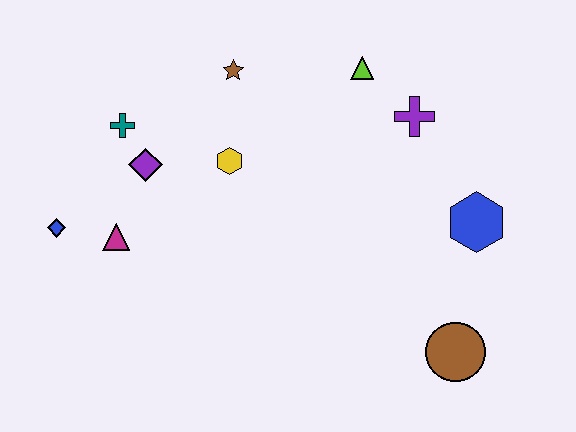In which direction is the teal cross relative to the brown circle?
The teal cross is to the left of the brown circle.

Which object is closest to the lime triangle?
The purple cross is closest to the lime triangle.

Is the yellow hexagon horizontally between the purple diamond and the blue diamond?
No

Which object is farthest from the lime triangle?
The blue diamond is farthest from the lime triangle.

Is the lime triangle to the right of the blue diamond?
Yes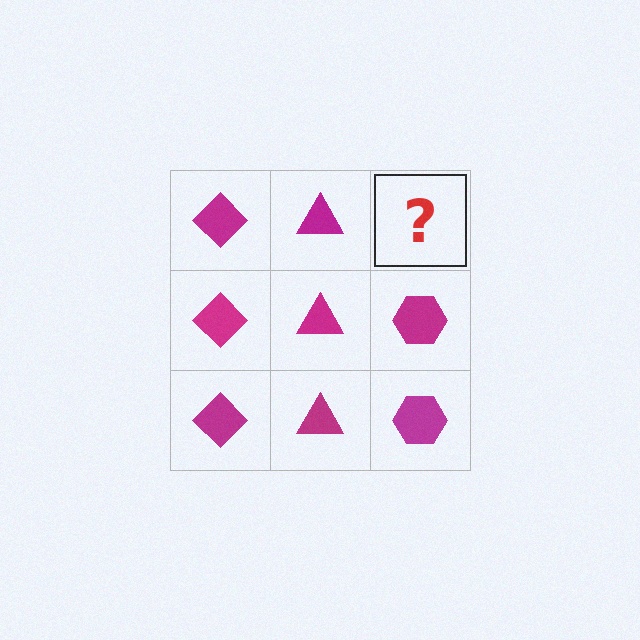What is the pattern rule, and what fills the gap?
The rule is that each column has a consistent shape. The gap should be filled with a magenta hexagon.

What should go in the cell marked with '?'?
The missing cell should contain a magenta hexagon.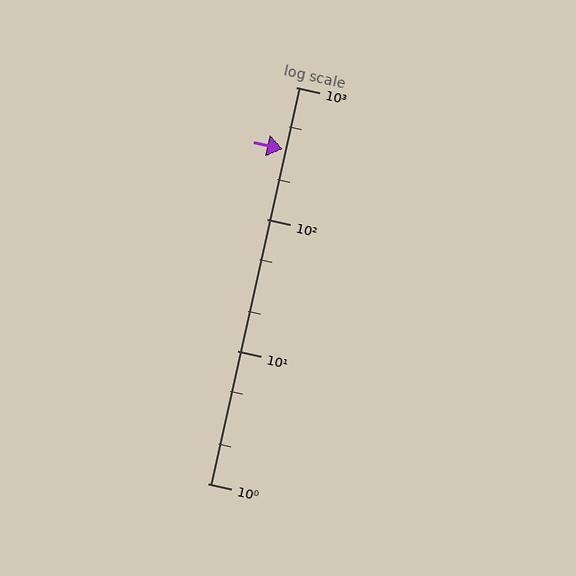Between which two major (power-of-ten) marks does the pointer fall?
The pointer is between 100 and 1000.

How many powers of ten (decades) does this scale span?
The scale spans 3 decades, from 1 to 1000.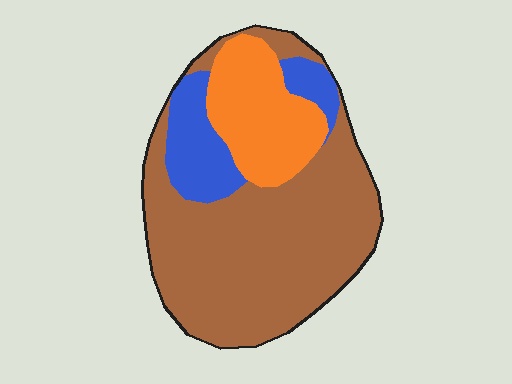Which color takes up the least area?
Blue, at roughly 15%.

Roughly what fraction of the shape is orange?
Orange covers 21% of the shape.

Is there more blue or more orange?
Orange.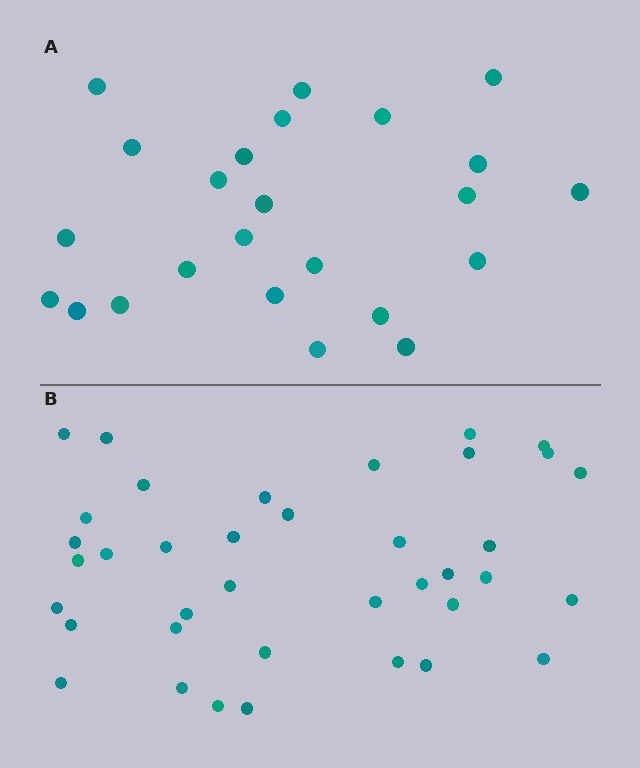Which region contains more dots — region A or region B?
Region B (the bottom region) has more dots.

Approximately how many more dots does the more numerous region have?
Region B has approximately 15 more dots than region A.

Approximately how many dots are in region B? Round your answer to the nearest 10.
About 40 dots. (The exact count is 38, which rounds to 40.)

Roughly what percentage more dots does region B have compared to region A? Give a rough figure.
About 60% more.